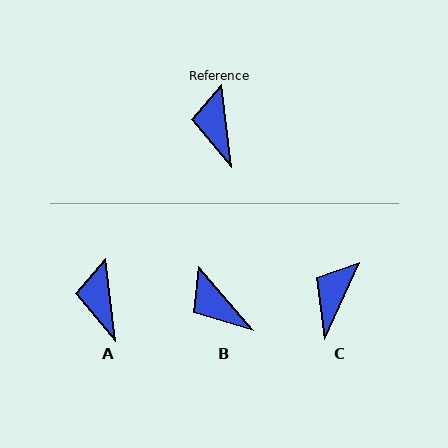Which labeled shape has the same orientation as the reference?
A.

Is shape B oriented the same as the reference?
No, it is off by about 33 degrees.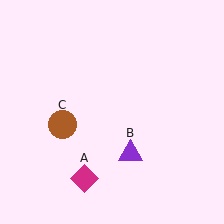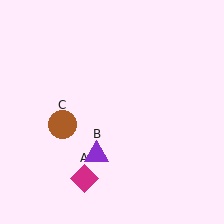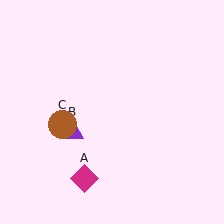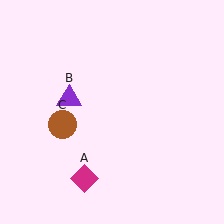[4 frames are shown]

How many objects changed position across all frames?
1 object changed position: purple triangle (object B).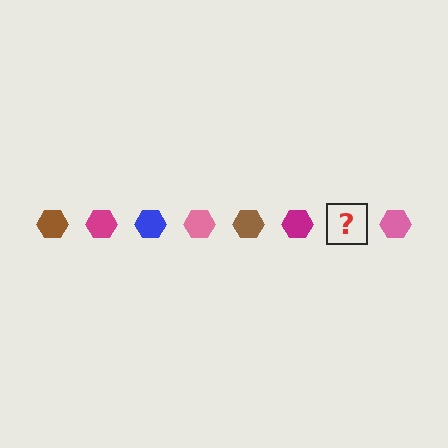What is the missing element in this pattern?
The missing element is a blue hexagon.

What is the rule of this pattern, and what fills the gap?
The rule is that the pattern cycles through brown, magenta, blue, pink hexagons. The gap should be filled with a blue hexagon.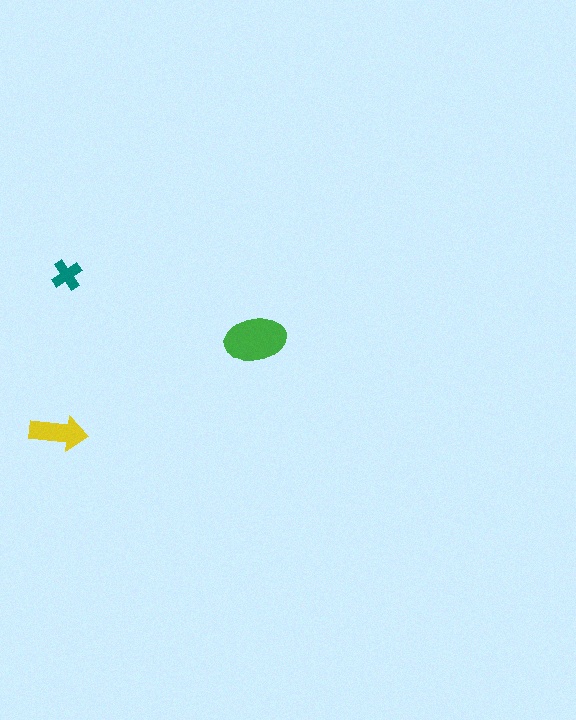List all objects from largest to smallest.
The green ellipse, the yellow arrow, the teal cross.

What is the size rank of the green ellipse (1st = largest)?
1st.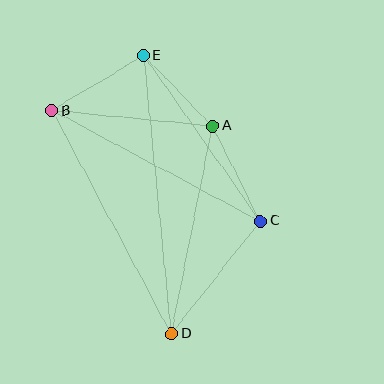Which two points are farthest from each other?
Points D and E are farthest from each other.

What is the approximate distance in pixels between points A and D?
The distance between A and D is approximately 212 pixels.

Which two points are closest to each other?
Points A and E are closest to each other.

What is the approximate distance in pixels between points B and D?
The distance between B and D is approximately 253 pixels.